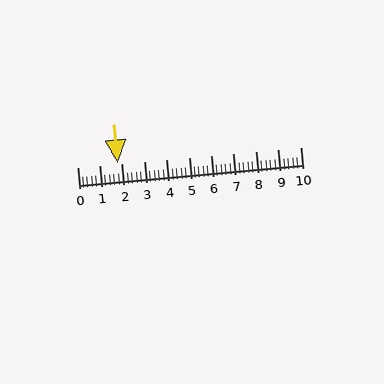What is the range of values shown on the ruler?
The ruler shows values from 0 to 10.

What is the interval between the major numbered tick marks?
The major tick marks are spaced 1 units apart.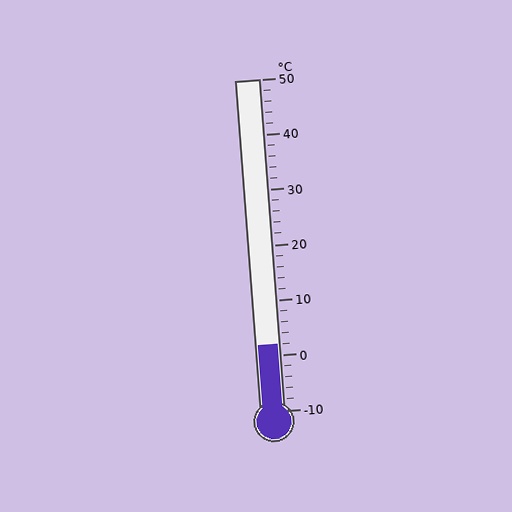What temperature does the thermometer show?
The thermometer shows approximately 2°C.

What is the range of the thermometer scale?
The thermometer scale ranges from -10°C to 50°C.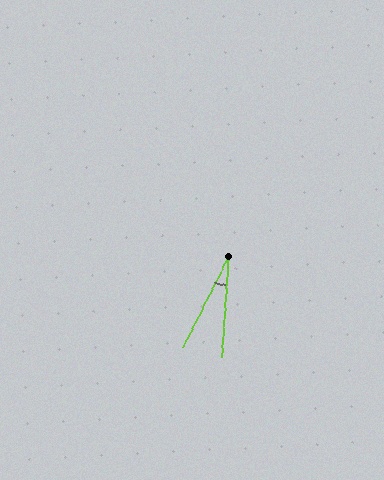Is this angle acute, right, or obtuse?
It is acute.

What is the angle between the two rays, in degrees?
Approximately 22 degrees.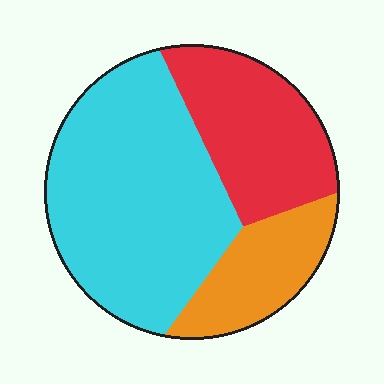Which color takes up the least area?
Orange, at roughly 20%.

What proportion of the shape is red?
Red covers about 30% of the shape.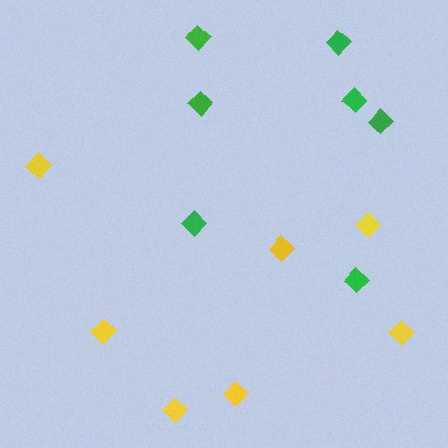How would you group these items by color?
There are 2 groups: one group of green diamonds (7) and one group of yellow diamonds (7).